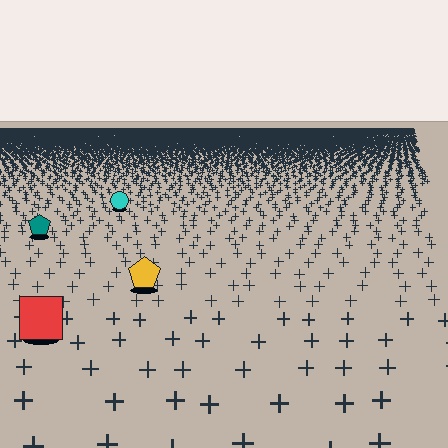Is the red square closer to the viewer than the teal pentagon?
Yes. The red square is closer — you can tell from the texture gradient: the ground texture is coarser near it.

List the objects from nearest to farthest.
From nearest to farthest: the red square, the yellow pentagon, the teal pentagon, the cyan circle.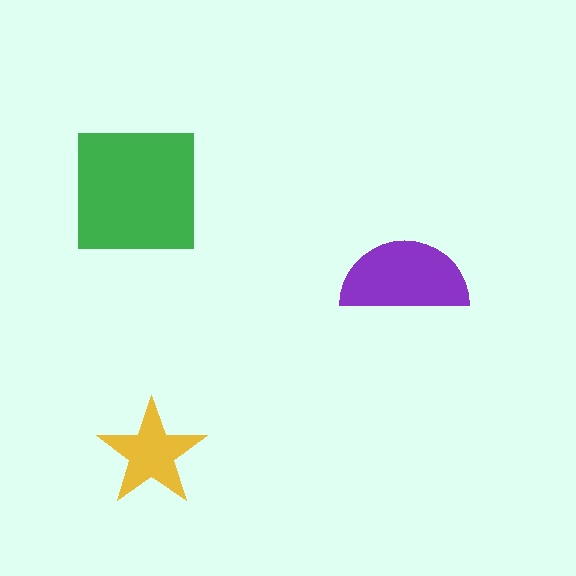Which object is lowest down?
The yellow star is bottommost.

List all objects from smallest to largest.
The yellow star, the purple semicircle, the green square.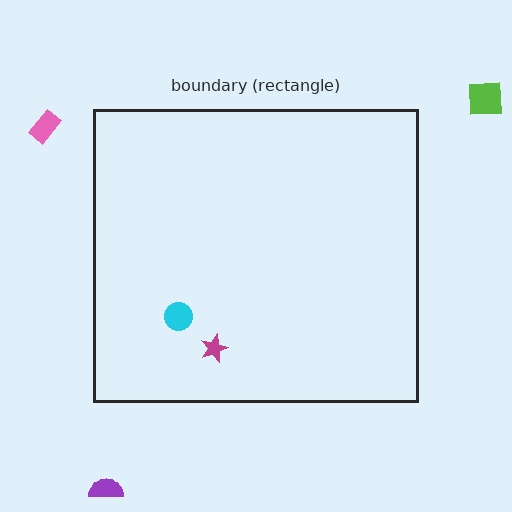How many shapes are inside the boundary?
2 inside, 3 outside.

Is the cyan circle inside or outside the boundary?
Inside.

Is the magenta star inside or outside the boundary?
Inside.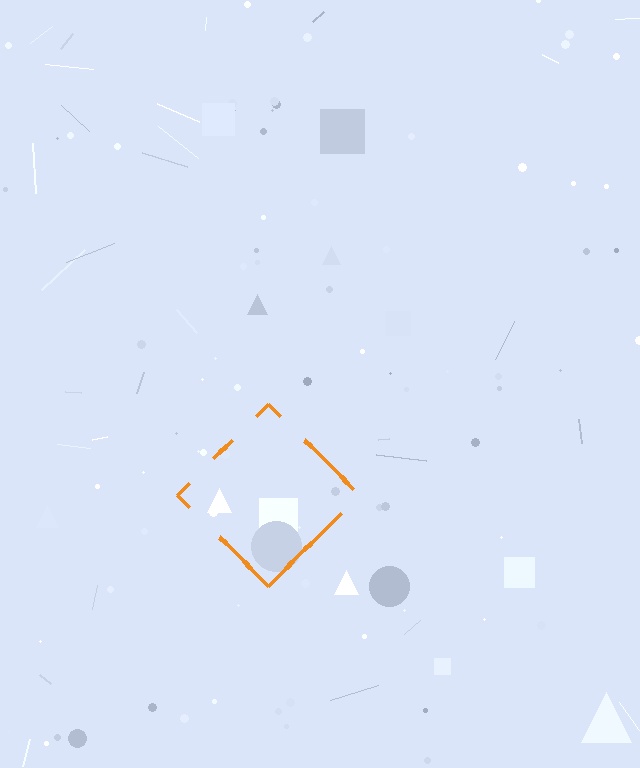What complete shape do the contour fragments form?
The contour fragments form a diamond.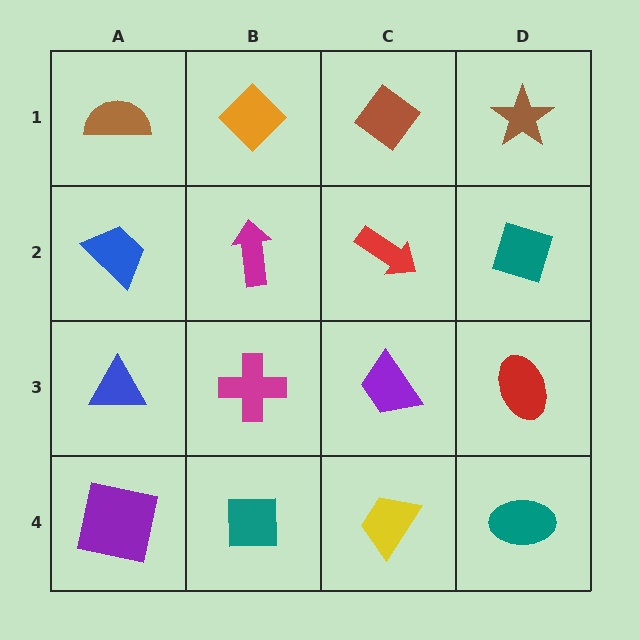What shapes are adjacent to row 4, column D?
A red ellipse (row 3, column D), a yellow trapezoid (row 4, column C).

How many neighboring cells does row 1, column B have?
3.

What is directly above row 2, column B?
An orange diamond.